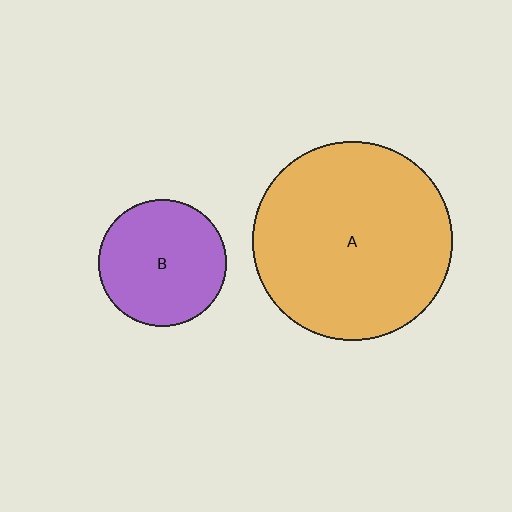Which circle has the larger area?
Circle A (orange).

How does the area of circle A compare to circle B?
Approximately 2.5 times.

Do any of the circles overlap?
No, none of the circles overlap.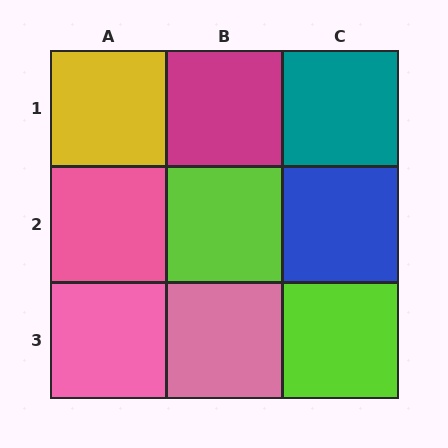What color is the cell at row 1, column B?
Magenta.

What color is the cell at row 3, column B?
Pink.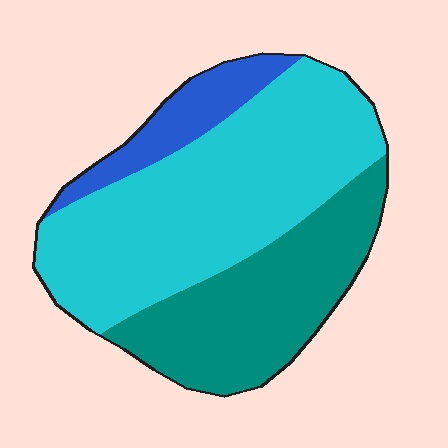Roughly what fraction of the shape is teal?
Teal takes up about one third (1/3) of the shape.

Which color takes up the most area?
Cyan, at roughly 55%.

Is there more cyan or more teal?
Cyan.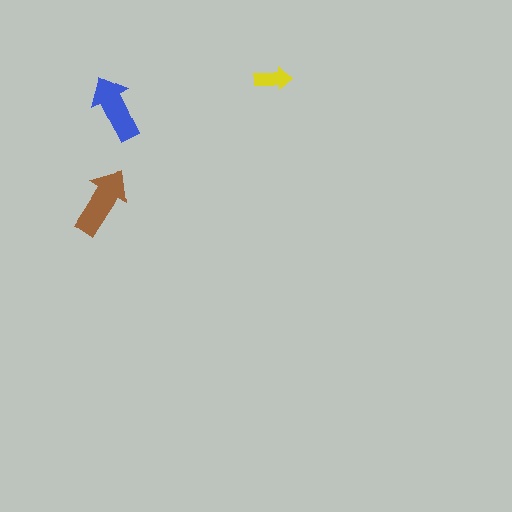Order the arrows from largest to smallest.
the brown one, the blue one, the yellow one.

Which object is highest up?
The yellow arrow is topmost.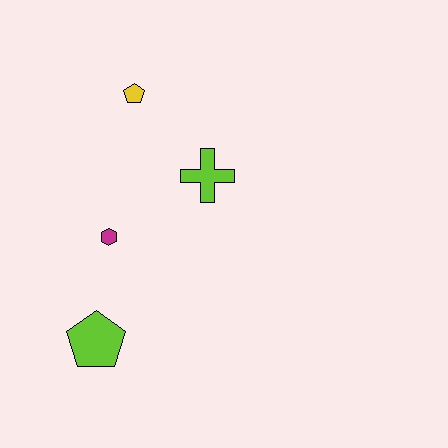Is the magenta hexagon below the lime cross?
Yes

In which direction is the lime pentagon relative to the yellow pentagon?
The lime pentagon is below the yellow pentagon.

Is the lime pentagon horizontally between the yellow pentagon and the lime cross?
No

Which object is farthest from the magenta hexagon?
The yellow pentagon is farthest from the magenta hexagon.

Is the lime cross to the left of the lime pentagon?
No